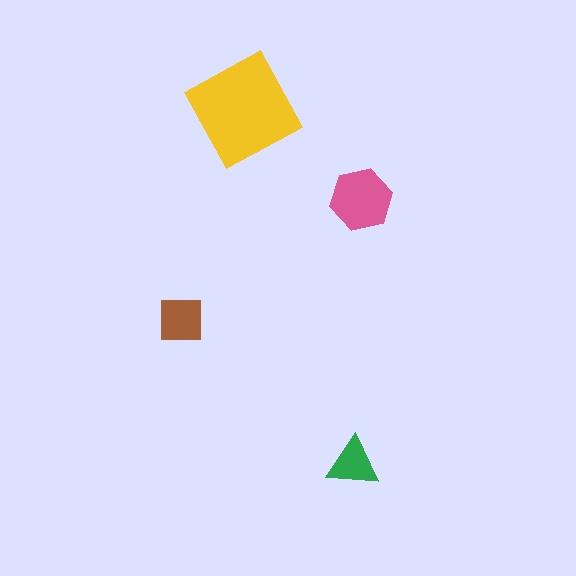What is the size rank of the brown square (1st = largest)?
3rd.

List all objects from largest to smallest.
The yellow diamond, the pink hexagon, the brown square, the green triangle.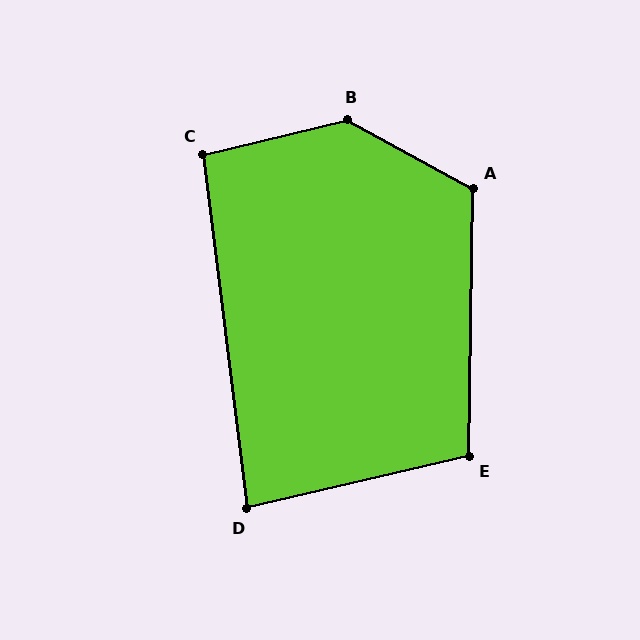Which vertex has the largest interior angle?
B, at approximately 138 degrees.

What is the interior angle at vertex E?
Approximately 104 degrees (obtuse).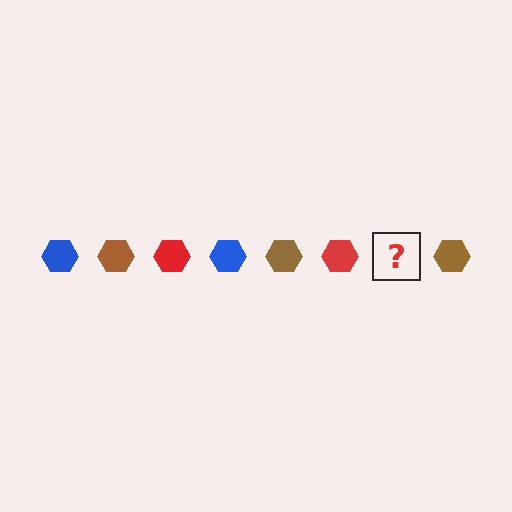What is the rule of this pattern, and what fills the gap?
The rule is that the pattern cycles through blue, brown, red hexagons. The gap should be filled with a blue hexagon.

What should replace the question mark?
The question mark should be replaced with a blue hexagon.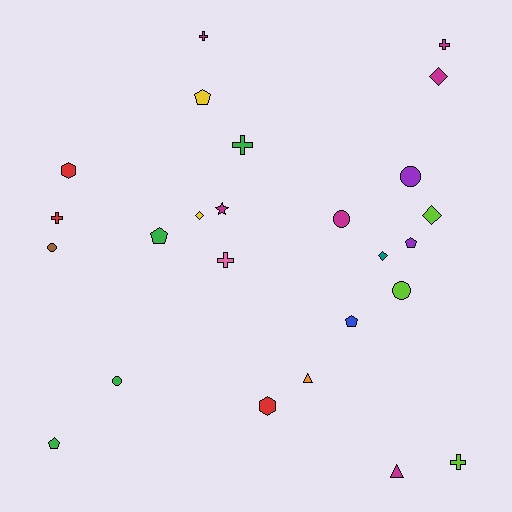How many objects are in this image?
There are 25 objects.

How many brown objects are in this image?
There is 1 brown object.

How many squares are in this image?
There are no squares.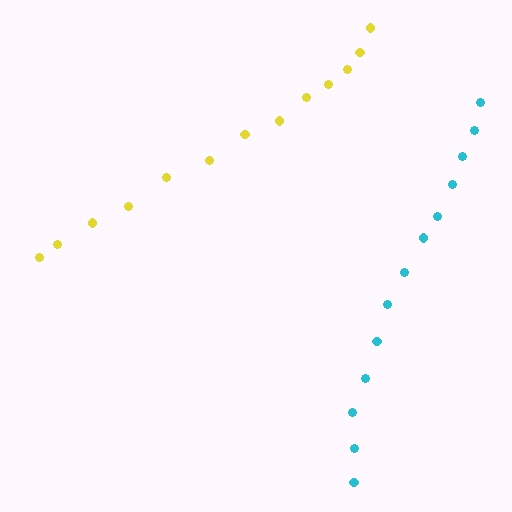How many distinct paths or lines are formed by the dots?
There are 2 distinct paths.